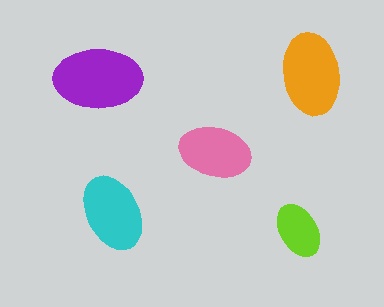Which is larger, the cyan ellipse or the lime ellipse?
The cyan one.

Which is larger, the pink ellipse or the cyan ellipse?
The cyan one.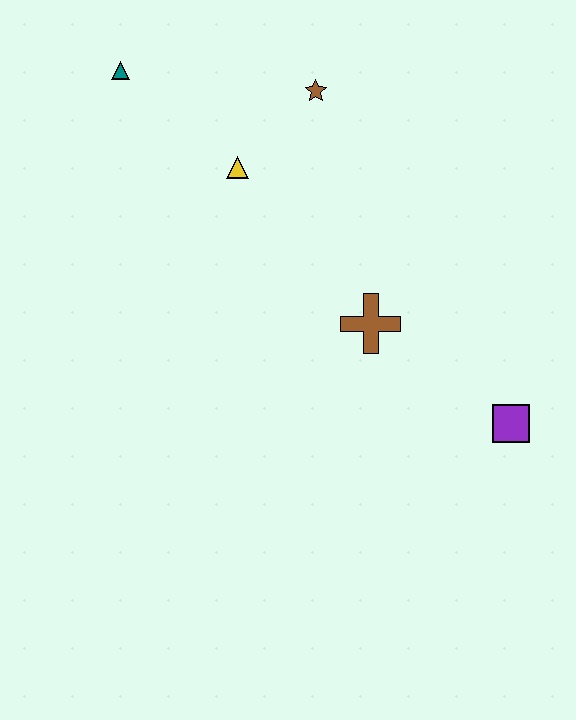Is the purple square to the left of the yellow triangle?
No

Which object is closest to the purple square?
The brown cross is closest to the purple square.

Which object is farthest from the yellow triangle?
The purple square is farthest from the yellow triangle.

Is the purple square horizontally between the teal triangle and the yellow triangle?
No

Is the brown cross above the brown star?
No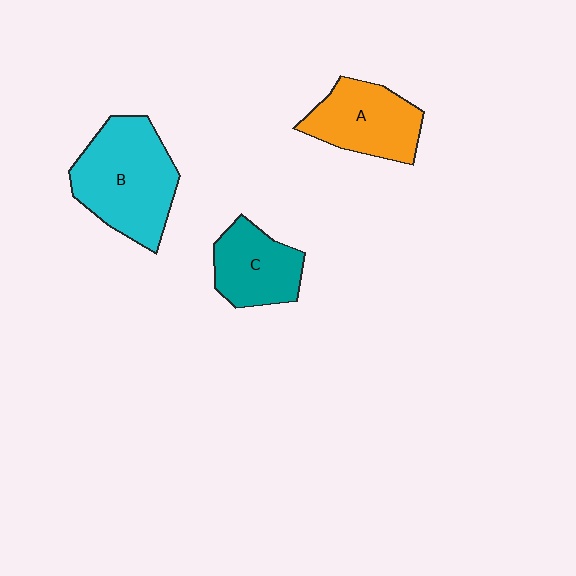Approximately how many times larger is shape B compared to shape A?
Approximately 1.4 times.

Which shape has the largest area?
Shape B (cyan).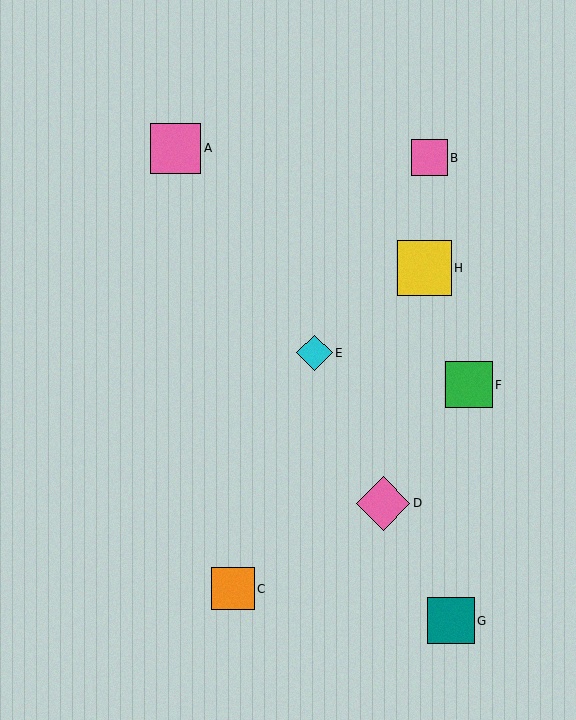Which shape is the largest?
The yellow square (labeled H) is the largest.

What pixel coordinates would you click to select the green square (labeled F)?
Click at (469, 385) to select the green square F.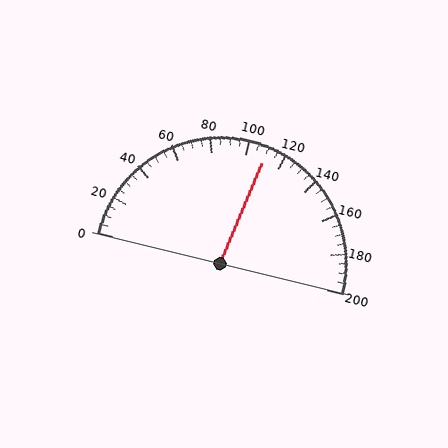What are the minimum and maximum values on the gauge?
The gauge ranges from 0 to 200.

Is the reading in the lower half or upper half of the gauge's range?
The reading is in the upper half of the range (0 to 200).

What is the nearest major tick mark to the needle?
The nearest major tick mark is 120.